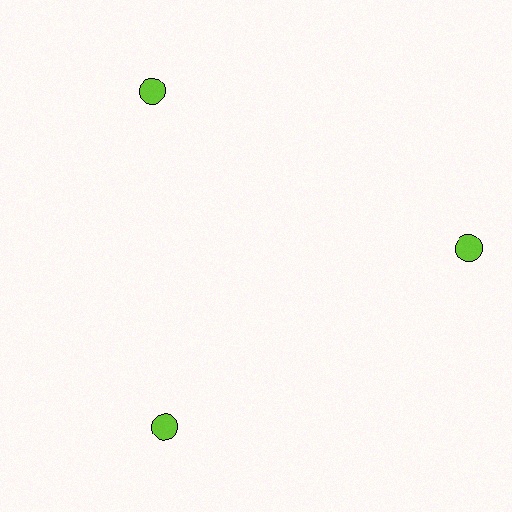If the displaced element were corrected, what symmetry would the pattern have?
It would have 3-fold rotational symmetry — the pattern would map onto itself every 120 degrees.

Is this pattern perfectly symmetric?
No. The 3 lime circles are arranged in a ring, but one element near the 3 o'clock position is pushed outward from the center, breaking the 3-fold rotational symmetry.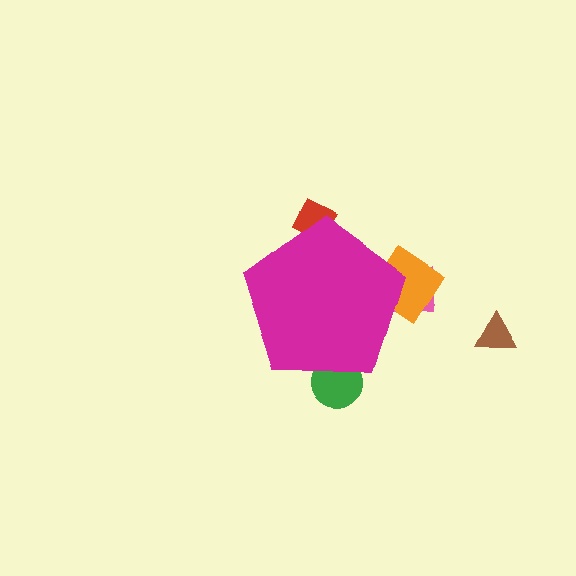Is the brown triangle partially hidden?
No, the brown triangle is fully visible.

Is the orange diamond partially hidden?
Yes, the orange diamond is partially hidden behind the magenta pentagon.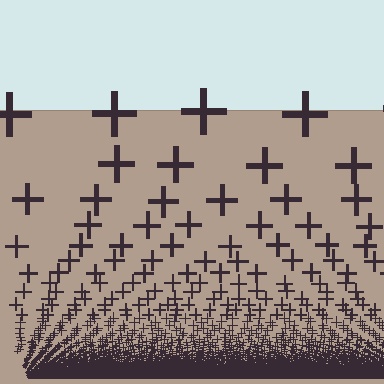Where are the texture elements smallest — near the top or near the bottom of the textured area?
Near the bottom.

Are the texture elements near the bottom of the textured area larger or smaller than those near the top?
Smaller. The gradient is inverted — elements near the bottom are smaller and denser.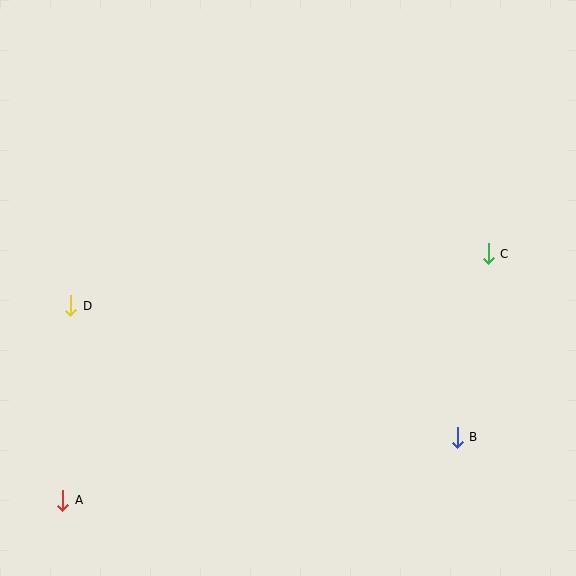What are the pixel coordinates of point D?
Point D is at (71, 306).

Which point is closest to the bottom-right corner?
Point B is closest to the bottom-right corner.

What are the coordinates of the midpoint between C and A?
The midpoint between C and A is at (275, 377).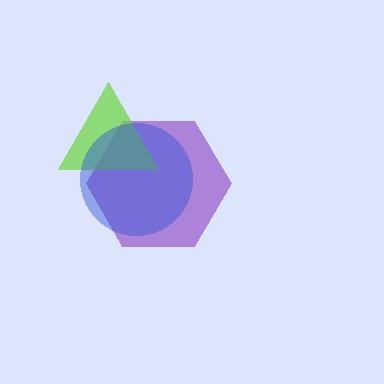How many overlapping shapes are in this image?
There are 3 overlapping shapes in the image.